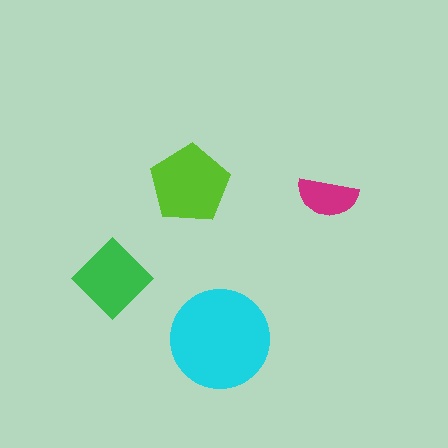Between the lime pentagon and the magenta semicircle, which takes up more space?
The lime pentagon.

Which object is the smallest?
The magenta semicircle.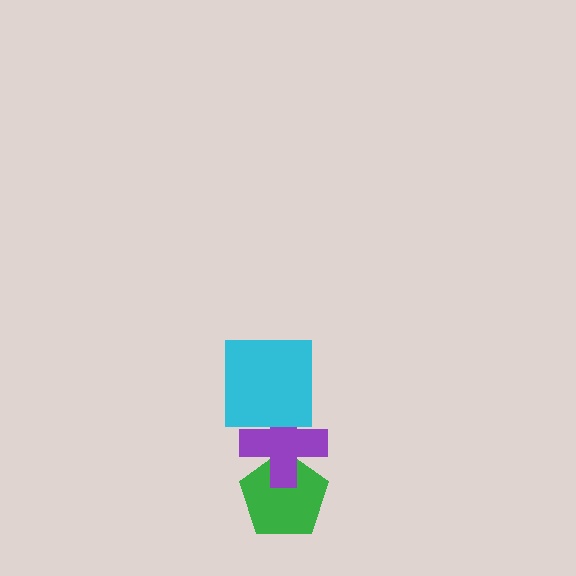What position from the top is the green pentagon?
The green pentagon is 3rd from the top.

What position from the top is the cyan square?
The cyan square is 1st from the top.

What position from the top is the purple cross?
The purple cross is 2nd from the top.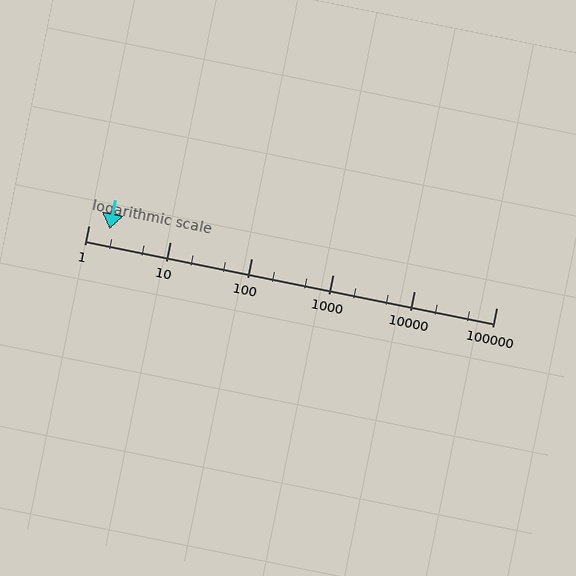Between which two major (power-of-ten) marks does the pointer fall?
The pointer is between 1 and 10.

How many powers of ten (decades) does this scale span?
The scale spans 5 decades, from 1 to 100000.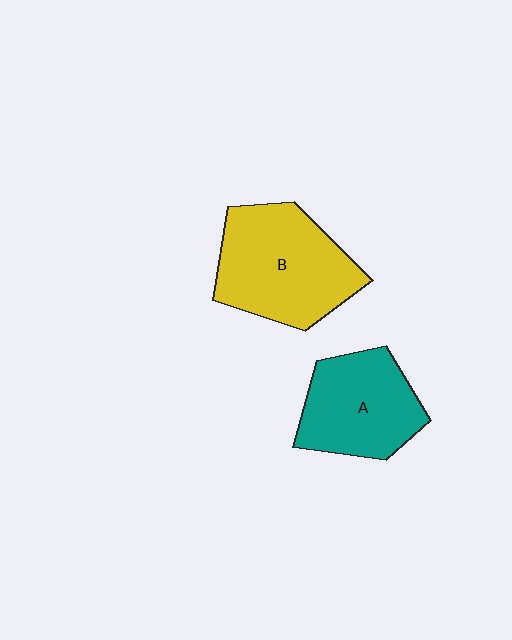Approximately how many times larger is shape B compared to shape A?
Approximately 1.3 times.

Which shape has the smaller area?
Shape A (teal).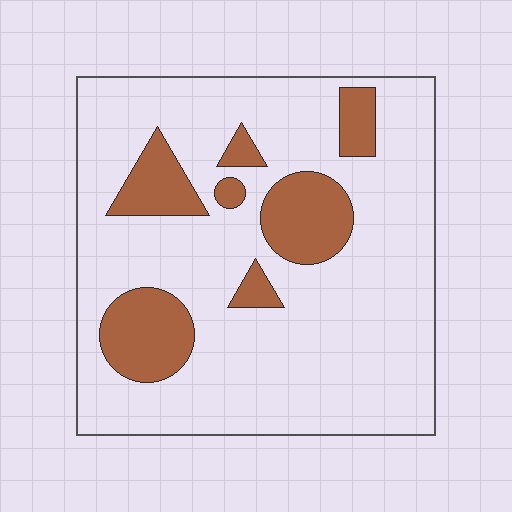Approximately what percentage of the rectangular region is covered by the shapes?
Approximately 20%.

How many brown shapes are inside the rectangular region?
7.